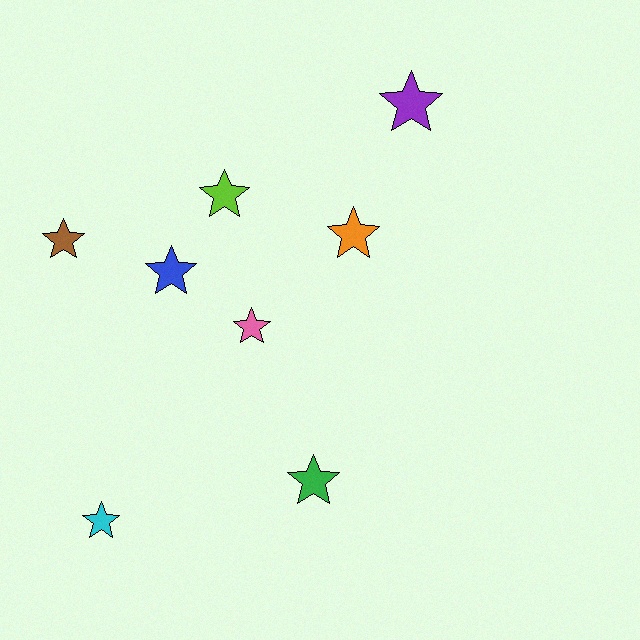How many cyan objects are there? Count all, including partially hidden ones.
There is 1 cyan object.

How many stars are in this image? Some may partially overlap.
There are 8 stars.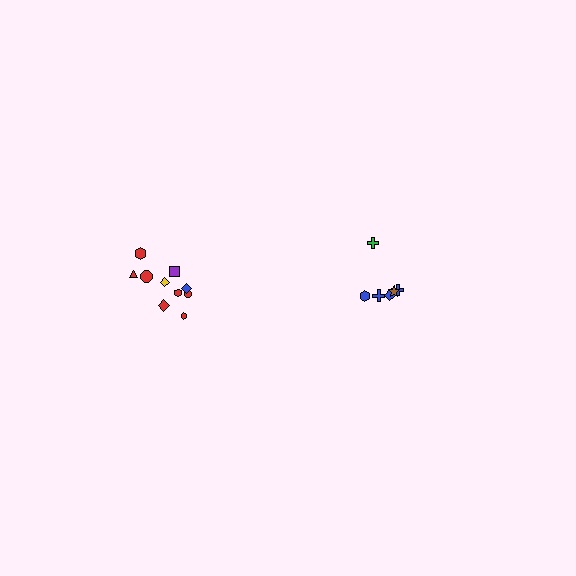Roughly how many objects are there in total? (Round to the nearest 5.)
Roughly 15 objects in total.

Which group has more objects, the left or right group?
The left group.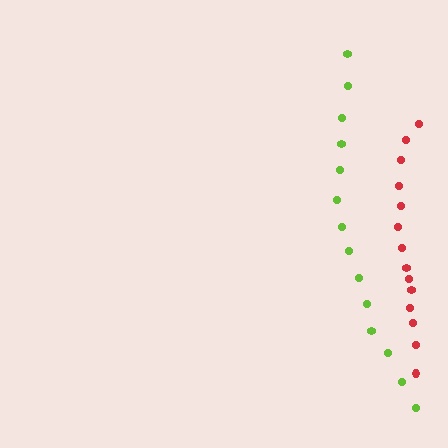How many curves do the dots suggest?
There are 2 distinct paths.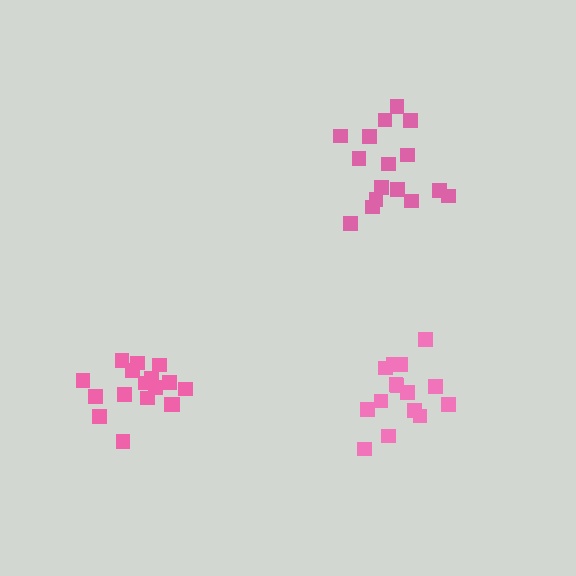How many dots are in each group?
Group 1: 17 dots, Group 2: 16 dots, Group 3: 15 dots (48 total).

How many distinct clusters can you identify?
There are 3 distinct clusters.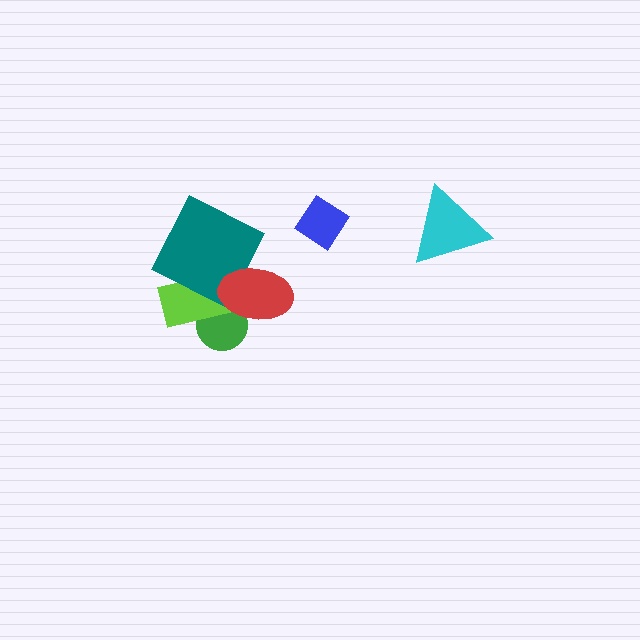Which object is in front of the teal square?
The red ellipse is in front of the teal square.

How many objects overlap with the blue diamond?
0 objects overlap with the blue diamond.